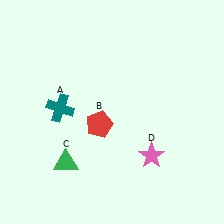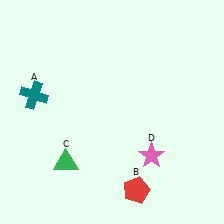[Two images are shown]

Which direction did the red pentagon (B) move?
The red pentagon (B) moved down.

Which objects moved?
The objects that moved are: the teal cross (A), the red pentagon (B).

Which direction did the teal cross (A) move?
The teal cross (A) moved left.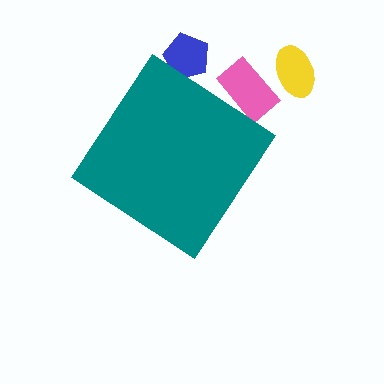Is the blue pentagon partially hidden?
Yes, the blue pentagon is partially hidden behind the teal diamond.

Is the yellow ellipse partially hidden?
No, the yellow ellipse is fully visible.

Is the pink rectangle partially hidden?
Yes, the pink rectangle is partially hidden behind the teal diamond.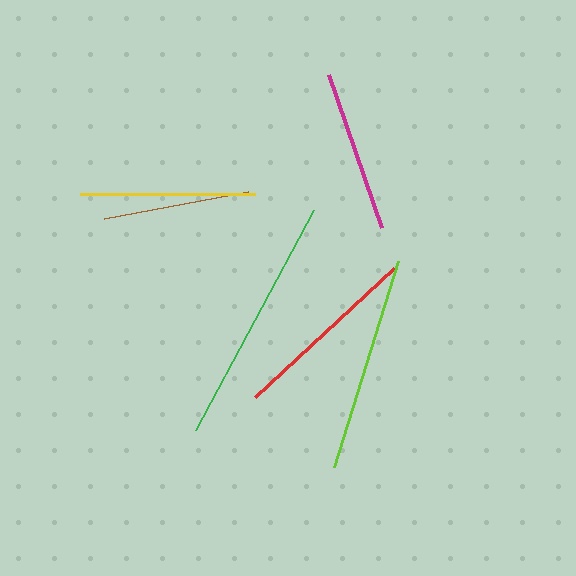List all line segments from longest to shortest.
From longest to shortest: green, lime, red, yellow, magenta, brown.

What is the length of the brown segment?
The brown segment is approximately 147 pixels long.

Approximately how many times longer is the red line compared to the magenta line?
The red line is approximately 1.2 times the length of the magenta line.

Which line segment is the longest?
The green line is the longest at approximately 250 pixels.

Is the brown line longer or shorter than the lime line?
The lime line is longer than the brown line.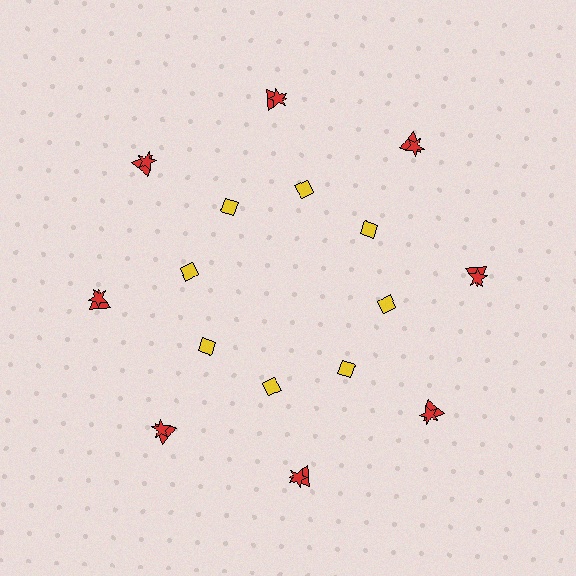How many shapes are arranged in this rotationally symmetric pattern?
There are 24 shapes, arranged in 8 groups of 3.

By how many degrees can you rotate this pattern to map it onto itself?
The pattern maps onto itself every 45 degrees of rotation.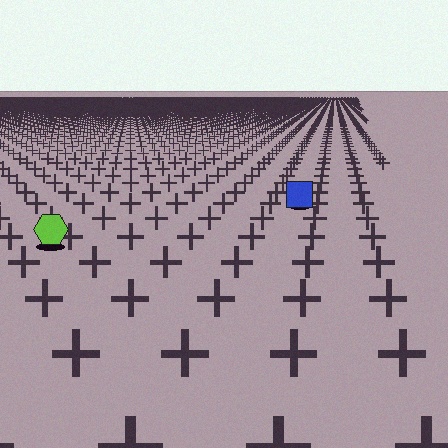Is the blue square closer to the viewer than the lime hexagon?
No. The lime hexagon is closer — you can tell from the texture gradient: the ground texture is coarser near it.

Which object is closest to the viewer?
The lime hexagon is closest. The texture marks near it are larger and more spread out.